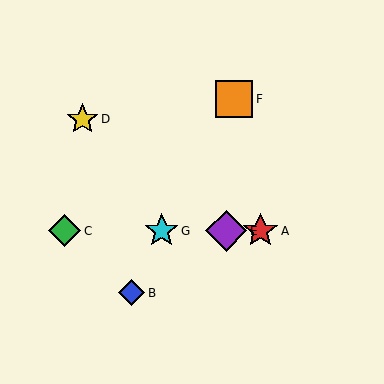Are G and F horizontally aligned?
No, G is at y≈231 and F is at y≈99.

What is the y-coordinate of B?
Object B is at y≈293.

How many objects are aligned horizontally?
4 objects (A, C, E, G) are aligned horizontally.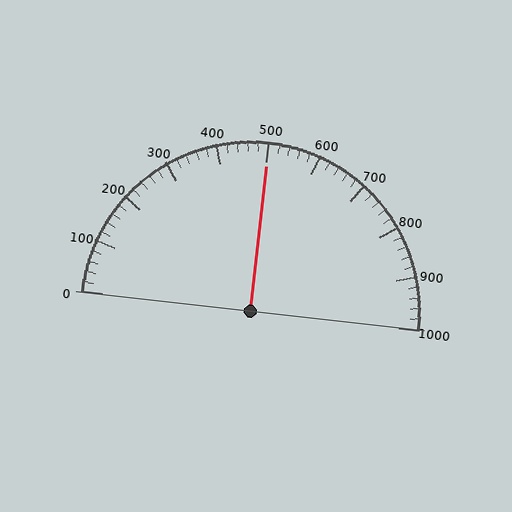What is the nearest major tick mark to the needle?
The nearest major tick mark is 500.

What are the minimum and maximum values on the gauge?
The gauge ranges from 0 to 1000.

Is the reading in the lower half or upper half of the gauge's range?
The reading is in the upper half of the range (0 to 1000).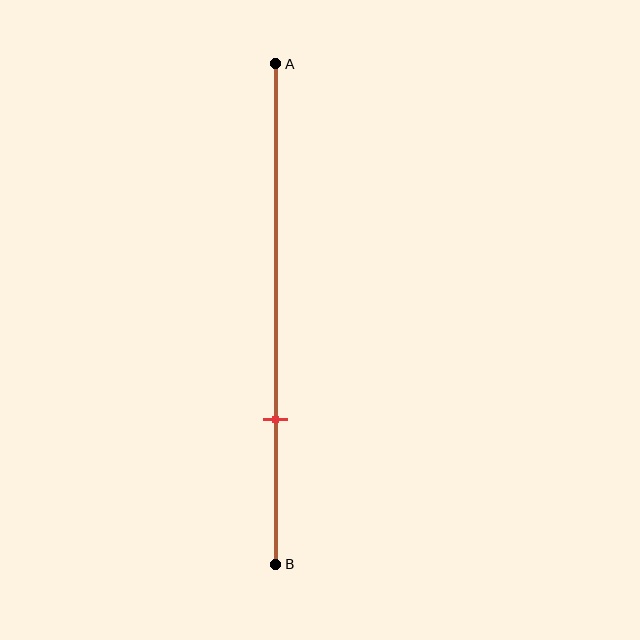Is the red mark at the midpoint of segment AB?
No, the mark is at about 70% from A, not at the 50% midpoint.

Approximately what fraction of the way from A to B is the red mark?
The red mark is approximately 70% of the way from A to B.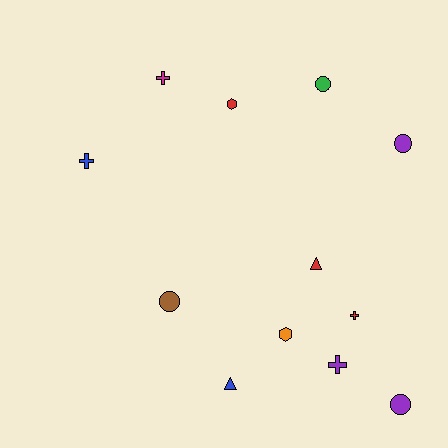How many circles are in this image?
There are 4 circles.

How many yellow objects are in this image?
There are no yellow objects.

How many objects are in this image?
There are 12 objects.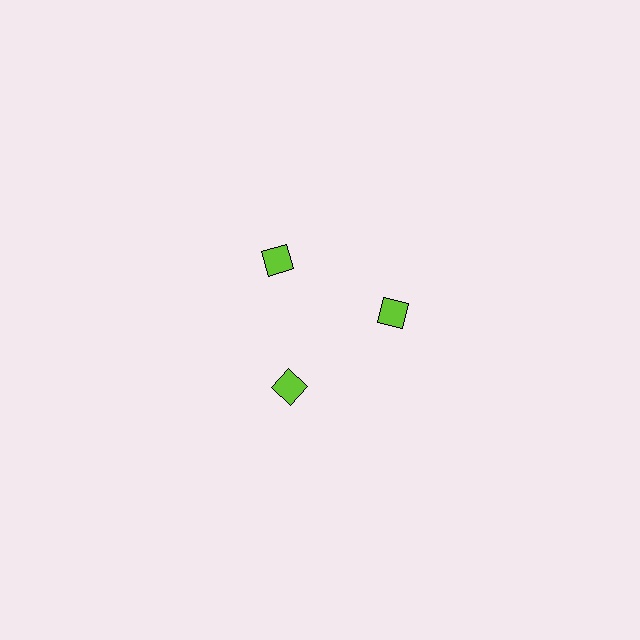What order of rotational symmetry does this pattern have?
This pattern has 3-fold rotational symmetry.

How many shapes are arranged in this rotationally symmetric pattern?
There are 3 shapes, arranged in 3 groups of 1.